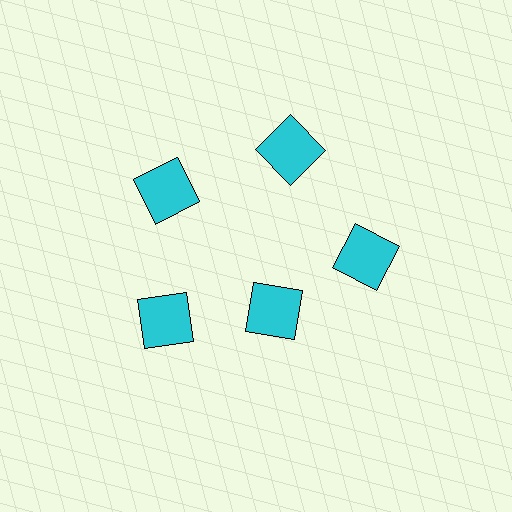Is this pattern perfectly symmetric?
No. The 5 cyan squares are arranged in a ring, but one element near the 5 o'clock position is pulled inward toward the center, breaking the 5-fold rotational symmetry.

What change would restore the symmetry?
The symmetry would be restored by moving it outward, back onto the ring so that all 5 squares sit at equal angles and equal distance from the center.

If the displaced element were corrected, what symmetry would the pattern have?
It would have 5-fold rotational symmetry — the pattern would map onto itself every 72 degrees.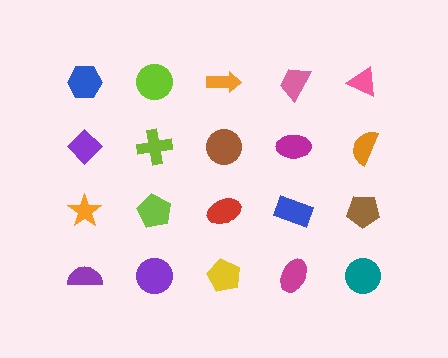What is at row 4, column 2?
A purple circle.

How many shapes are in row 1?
5 shapes.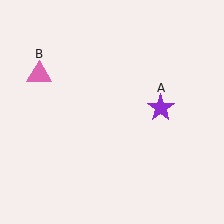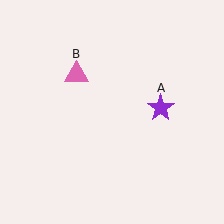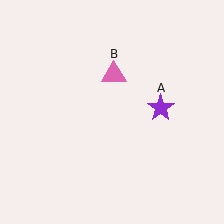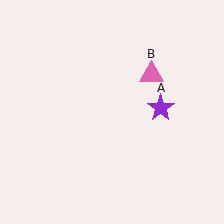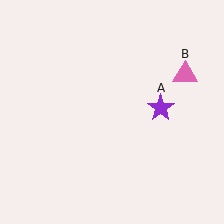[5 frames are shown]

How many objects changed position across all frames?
1 object changed position: pink triangle (object B).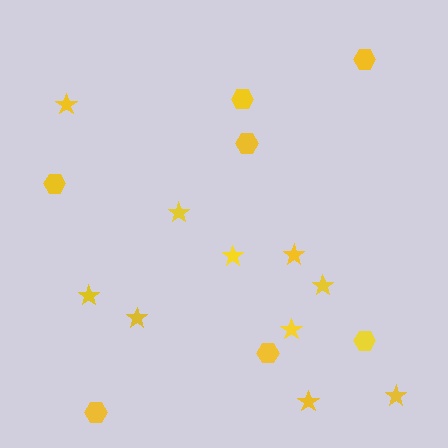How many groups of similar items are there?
There are 2 groups: one group of hexagons (7) and one group of stars (10).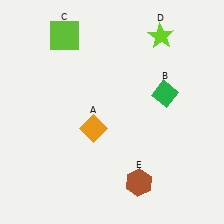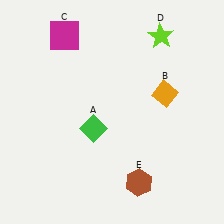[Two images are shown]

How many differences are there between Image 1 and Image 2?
There are 3 differences between the two images.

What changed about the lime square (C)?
In Image 1, C is lime. In Image 2, it changed to magenta.